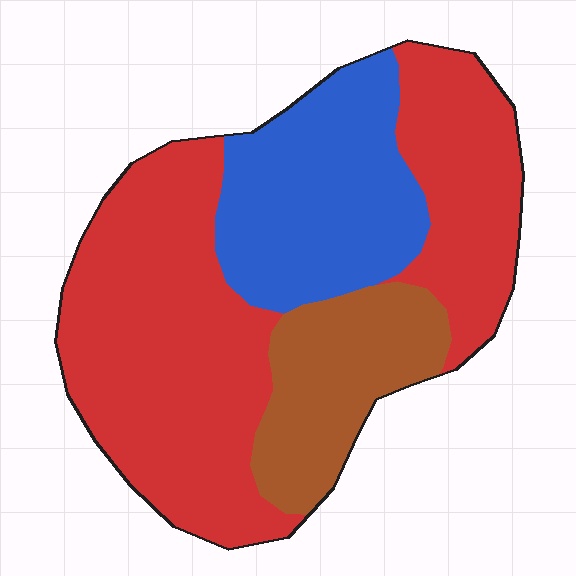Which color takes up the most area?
Red, at roughly 60%.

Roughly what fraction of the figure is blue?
Blue covers 25% of the figure.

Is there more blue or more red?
Red.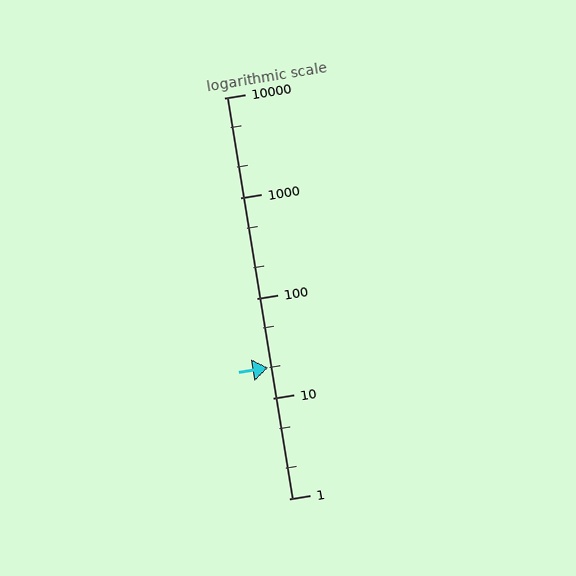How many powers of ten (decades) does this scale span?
The scale spans 4 decades, from 1 to 10000.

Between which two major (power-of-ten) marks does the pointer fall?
The pointer is between 10 and 100.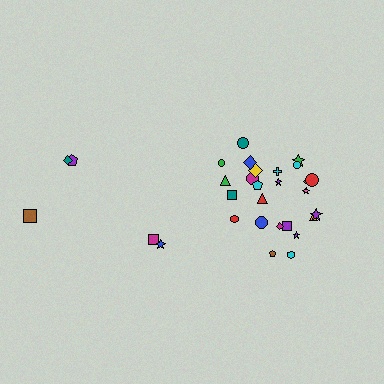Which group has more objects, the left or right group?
The right group.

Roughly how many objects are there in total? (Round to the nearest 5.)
Roughly 30 objects in total.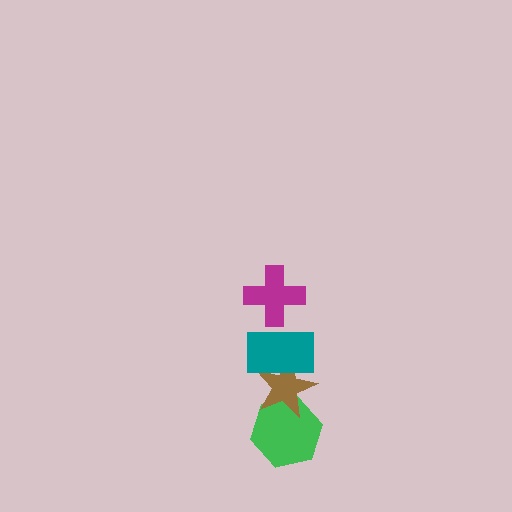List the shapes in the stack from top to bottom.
From top to bottom: the magenta cross, the teal rectangle, the brown star, the green hexagon.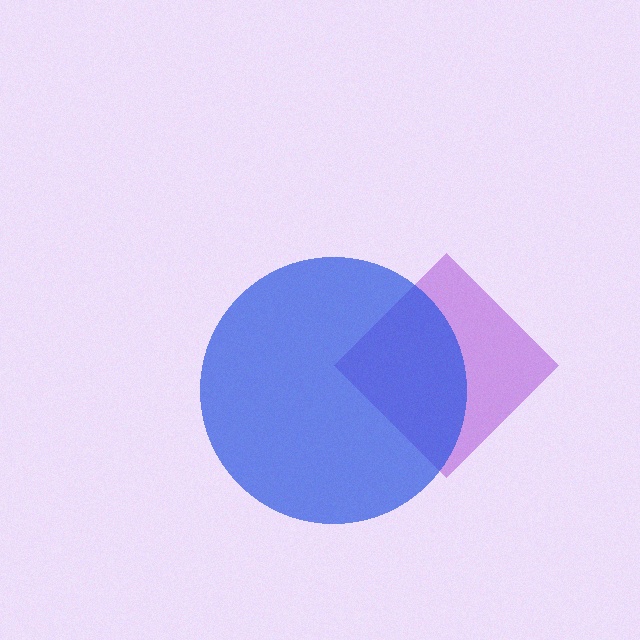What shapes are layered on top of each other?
The layered shapes are: a purple diamond, a blue circle.